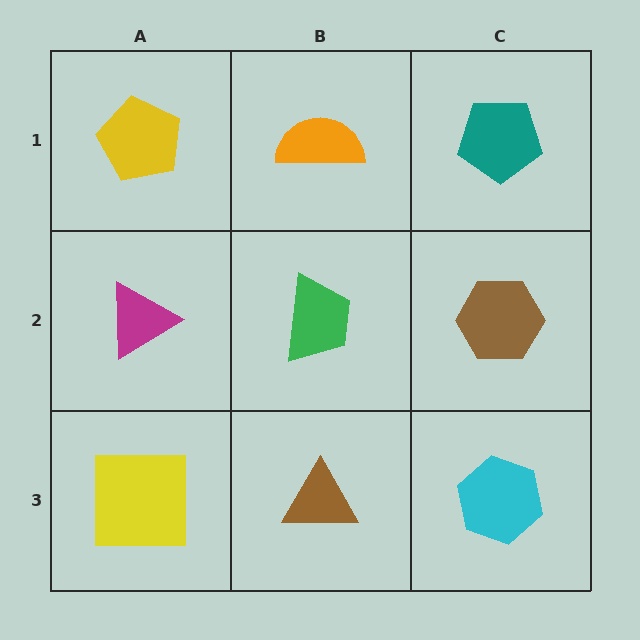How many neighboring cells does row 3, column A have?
2.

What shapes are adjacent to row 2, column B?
An orange semicircle (row 1, column B), a brown triangle (row 3, column B), a magenta triangle (row 2, column A), a brown hexagon (row 2, column C).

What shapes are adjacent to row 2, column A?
A yellow pentagon (row 1, column A), a yellow square (row 3, column A), a green trapezoid (row 2, column B).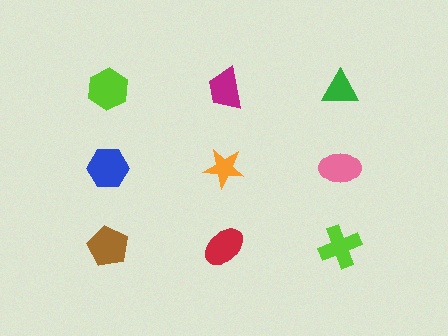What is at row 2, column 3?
A pink ellipse.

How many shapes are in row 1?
3 shapes.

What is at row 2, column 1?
A blue hexagon.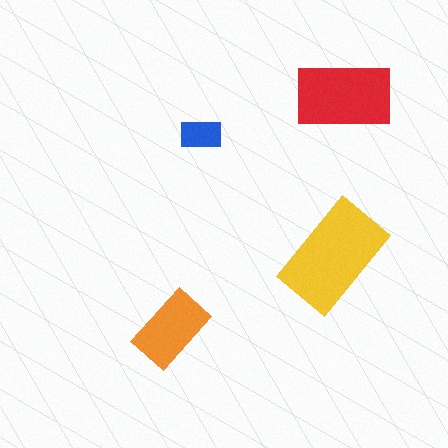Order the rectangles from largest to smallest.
the yellow one, the red one, the orange one, the blue one.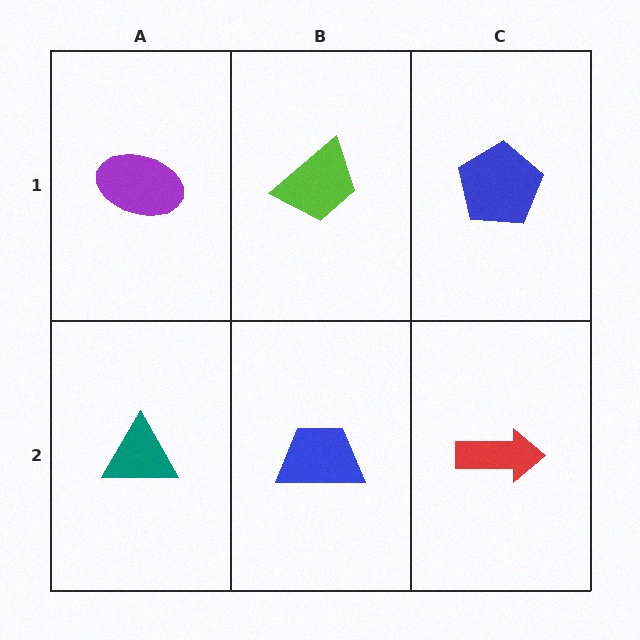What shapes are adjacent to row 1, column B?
A blue trapezoid (row 2, column B), a purple ellipse (row 1, column A), a blue pentagon (row 1, column C).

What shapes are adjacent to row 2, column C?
A blue pentagon (row 1, column C), a blue trapezoid (row 2, column B).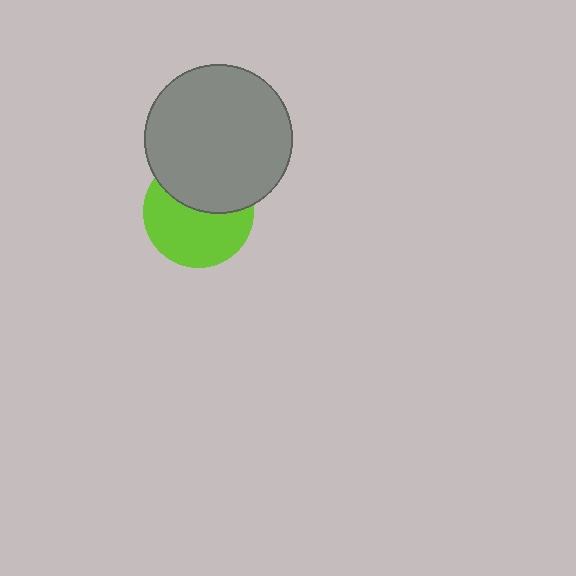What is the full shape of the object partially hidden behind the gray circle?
The partially hidden object is a lime circle.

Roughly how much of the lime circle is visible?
About half of it is visible (roughly 59%).